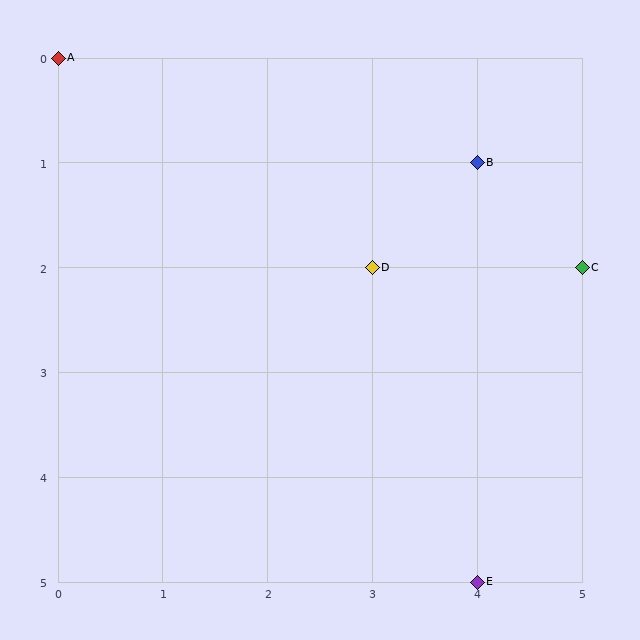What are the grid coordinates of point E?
Point E is at grid coordinates (4, 5).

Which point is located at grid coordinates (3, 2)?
Point D is at (3, 2).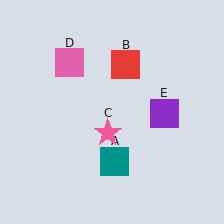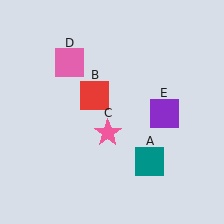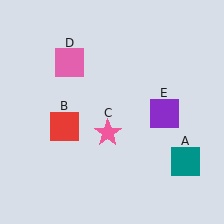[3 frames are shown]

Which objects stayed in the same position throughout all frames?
Pink star (object C) and pink square (object D) and purple square (object E) remained stationary.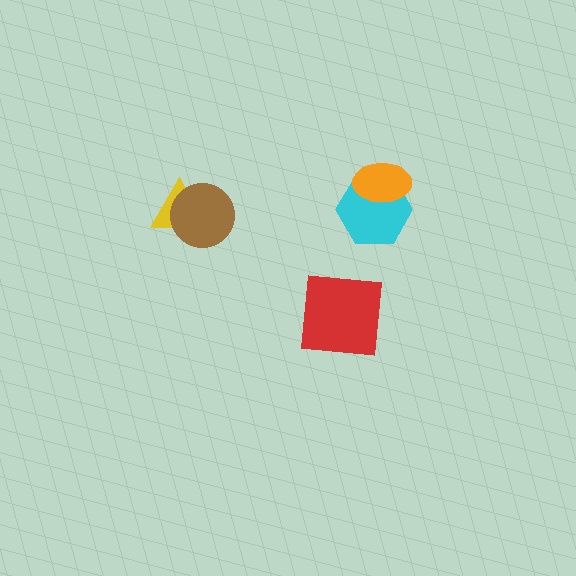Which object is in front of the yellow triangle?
The brown circle is in front of the yellow triangle.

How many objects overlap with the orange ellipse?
1 object overlaps with the orange ellipse.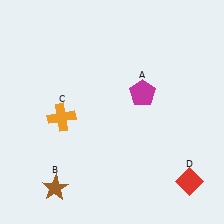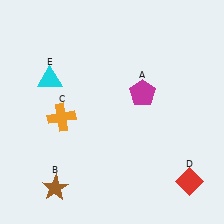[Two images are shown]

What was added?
A cyan triangle (E) was added in Image 2.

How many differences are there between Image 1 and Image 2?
There is 1 difference between the two images.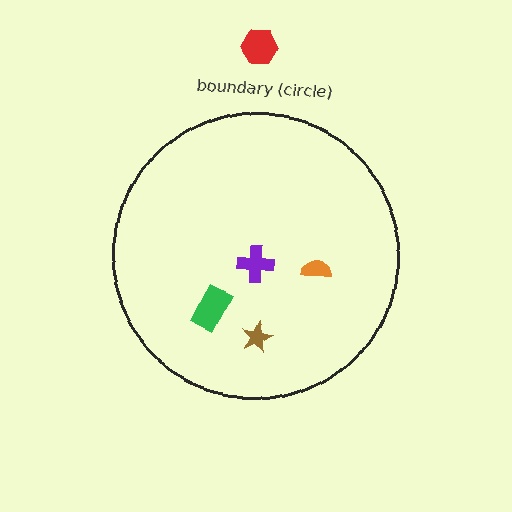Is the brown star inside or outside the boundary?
Inside.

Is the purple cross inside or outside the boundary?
Inside.